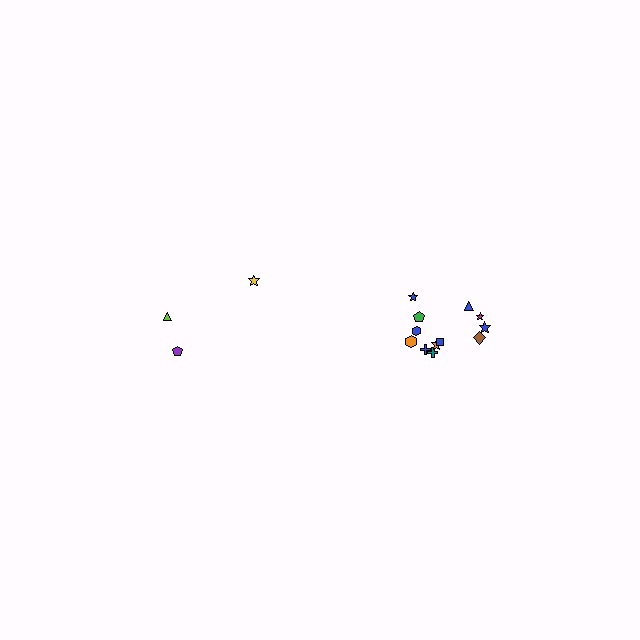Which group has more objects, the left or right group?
The right group.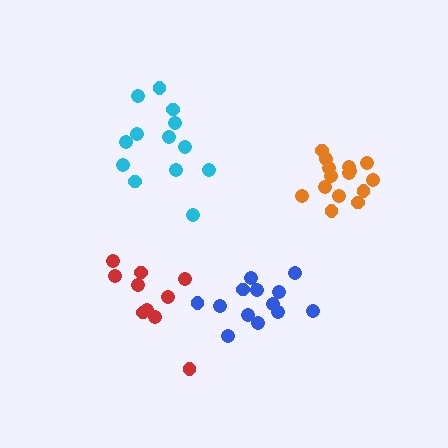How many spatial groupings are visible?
There are 4 spatial groupings.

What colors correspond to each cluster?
The clusters are colored: blue, cyan, orange, red.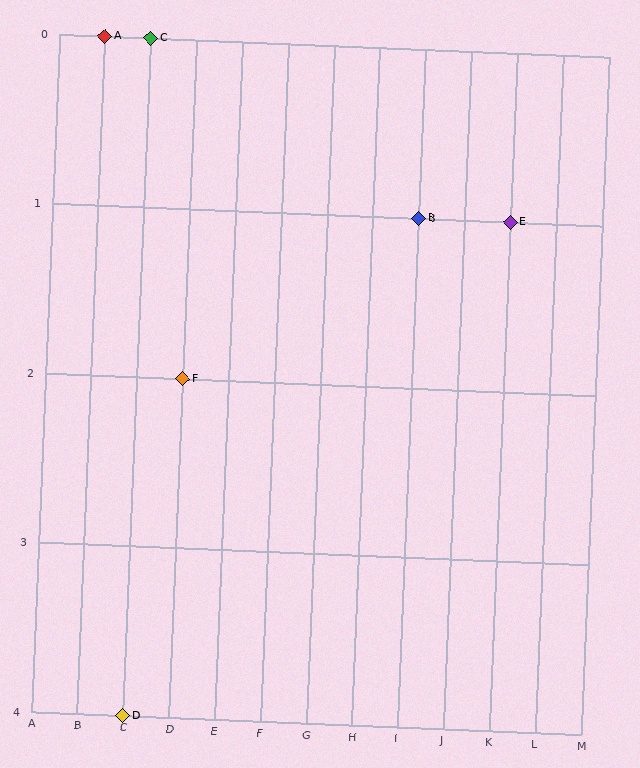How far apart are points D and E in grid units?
Points D and E are 8 columns and 3 rows apart (about 8.5 grid units diagonally).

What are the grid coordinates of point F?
Point F is at grid coordinates (D, 2).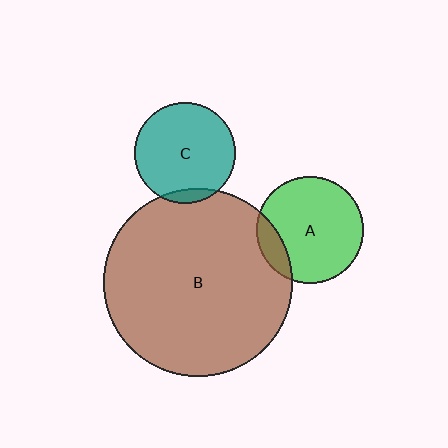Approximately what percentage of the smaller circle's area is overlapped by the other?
Approximately 15%.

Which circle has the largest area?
Circle B (brown).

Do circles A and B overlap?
Yes.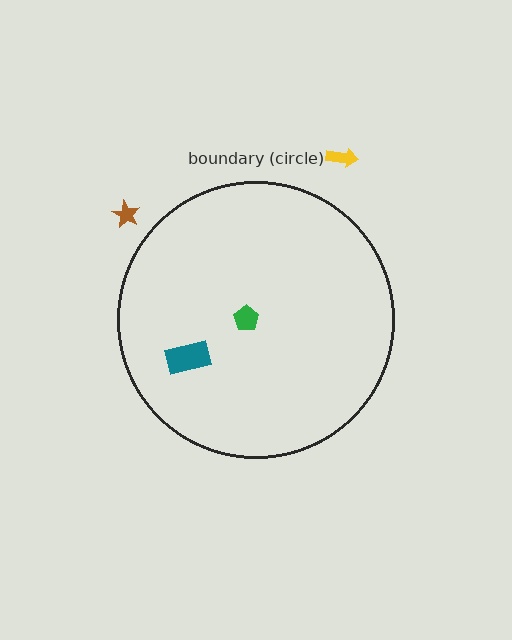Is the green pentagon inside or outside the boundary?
Inside.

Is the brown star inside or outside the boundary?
Outside.